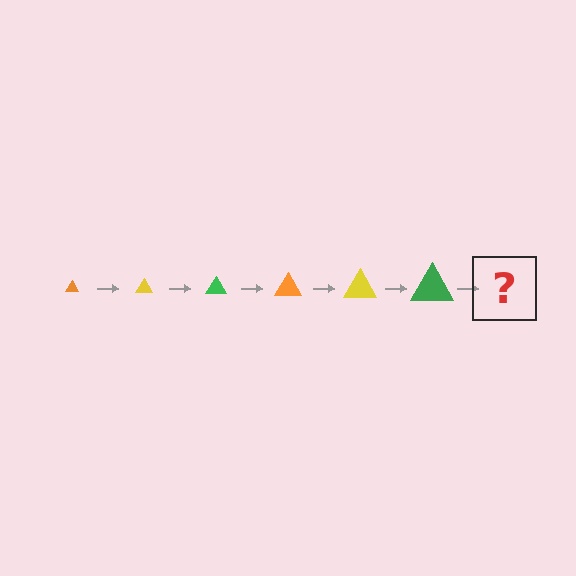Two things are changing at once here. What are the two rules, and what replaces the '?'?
The two rules are that the triangle grows larger each step and the color cycles through orange, yellow, and green. The '?' should be an orange triangle, larger than the previous one.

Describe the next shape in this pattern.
It should be an orange triangle, larger than the previous one.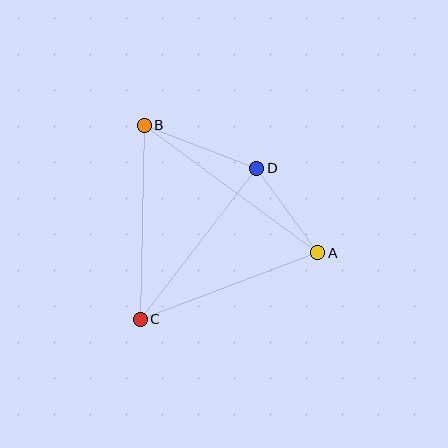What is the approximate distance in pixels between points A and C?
The distance between A and C is approximately 189 pixels.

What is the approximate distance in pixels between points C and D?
The distance between C and D is approximately 190 pixels.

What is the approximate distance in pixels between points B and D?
The distance between B and D is approximately 120 pixels.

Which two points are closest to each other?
Points A and D are closest to each other.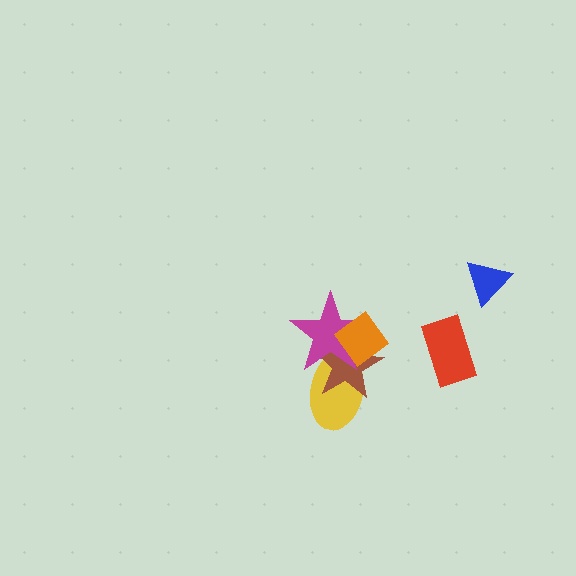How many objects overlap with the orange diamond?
3 objects overlap with the orange diamond.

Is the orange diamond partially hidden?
No, no other shape covers it.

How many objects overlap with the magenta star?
3 objects overlap with the magenta star.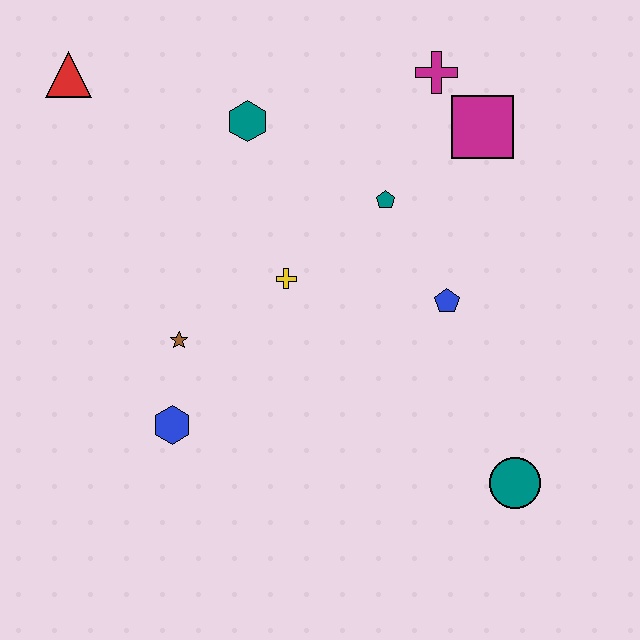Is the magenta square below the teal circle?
No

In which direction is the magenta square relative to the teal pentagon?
The magenta square is to the right of the teal pentagon.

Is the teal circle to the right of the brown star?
Yes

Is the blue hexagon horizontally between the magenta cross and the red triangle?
Yes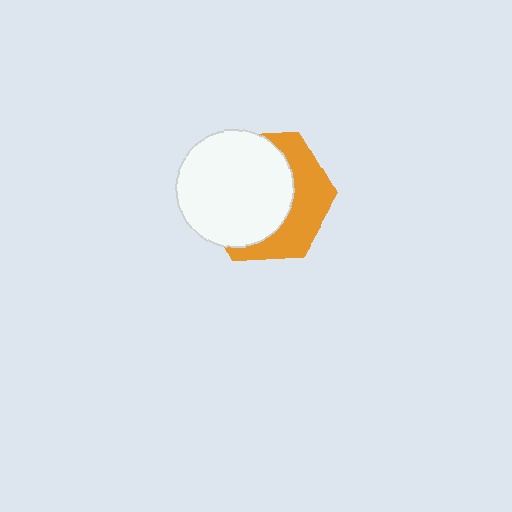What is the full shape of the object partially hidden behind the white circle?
The partially hidden object is an orange hexagon.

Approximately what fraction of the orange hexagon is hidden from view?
Roughly 61% of the orange hexagon is hidden behind the white circle.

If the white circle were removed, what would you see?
You would see the complete orange hexagon.